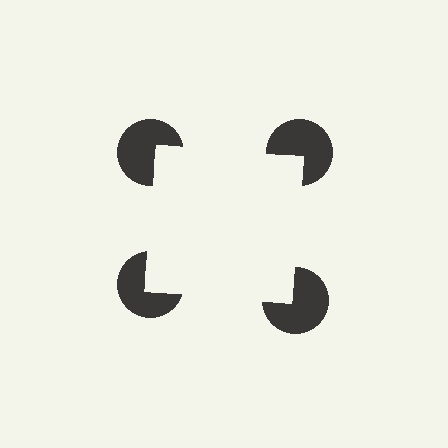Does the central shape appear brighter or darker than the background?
It typically appears slightly brighter than the background, even though no actual brightness change is drawn.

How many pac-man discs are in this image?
There are 4 — one at each vertex of the illusory square.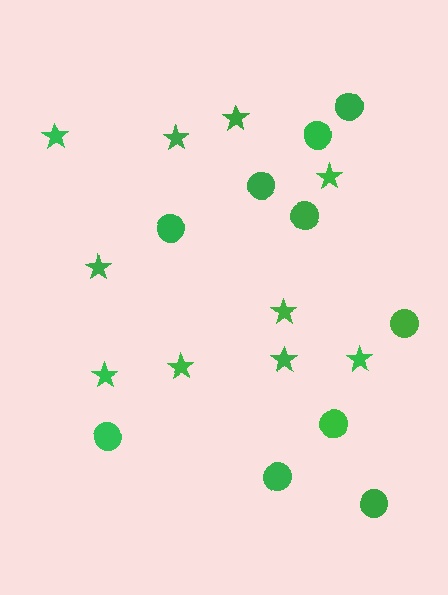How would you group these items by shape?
There are 2 groups: one group of circles (10) and one group of stars (10).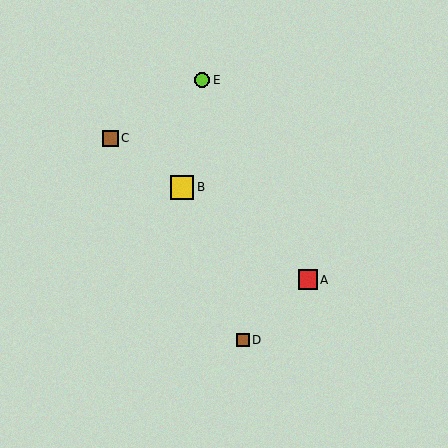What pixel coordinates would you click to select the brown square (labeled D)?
Click at (243, 340) to select the brown square D.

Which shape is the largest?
The yellow square (labeled B) is the largest.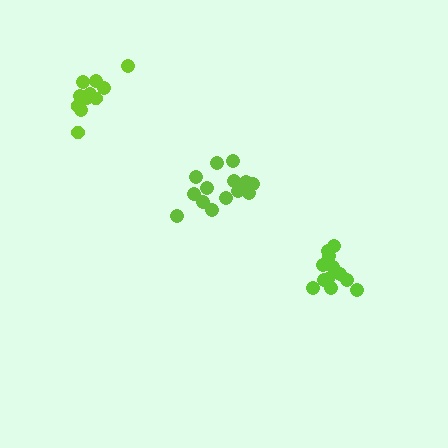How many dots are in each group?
Group 1: 14 dots, Group 2: 11 dots, Group 3: 12 dots (37 total).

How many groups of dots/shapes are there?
There are 3 groups.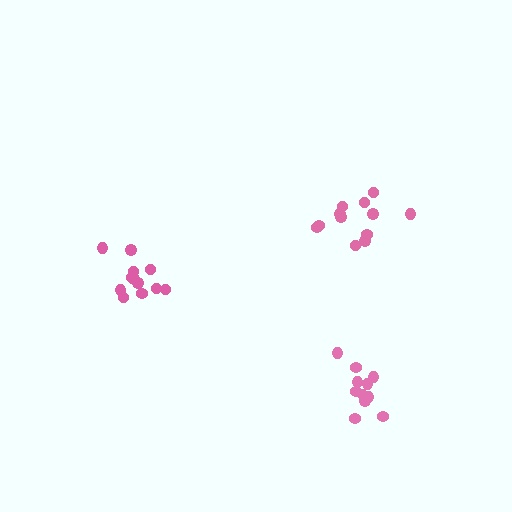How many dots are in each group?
Group 1: 11 dots, Group 2: 12 dots, Group 3: 12 dots (35 total).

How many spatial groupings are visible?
There are 3 spatial groupings.